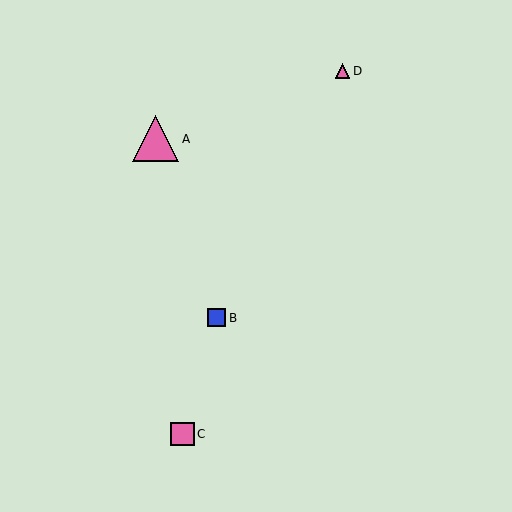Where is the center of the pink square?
The center of the pink square is at (182, 434).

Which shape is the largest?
The pink triangle (labeled A) is the largest.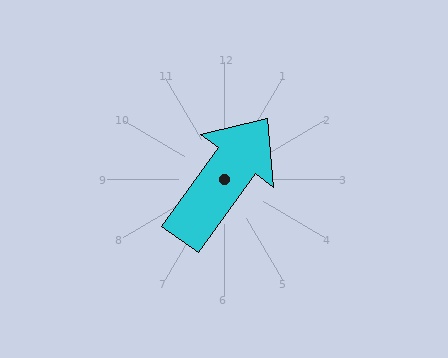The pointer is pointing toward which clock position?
Roughly 1 o'clock.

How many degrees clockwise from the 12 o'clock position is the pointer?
Approximately 36 degrees.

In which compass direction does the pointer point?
Northeast.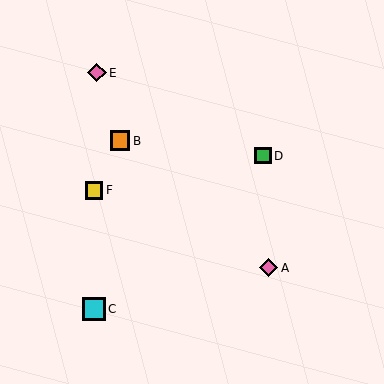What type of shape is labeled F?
Shape F is a yellow square.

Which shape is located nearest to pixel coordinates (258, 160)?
The green square (labeled D) at (263, 156) is nearest to that location.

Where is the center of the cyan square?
The center of the cyan square is at (94, 309).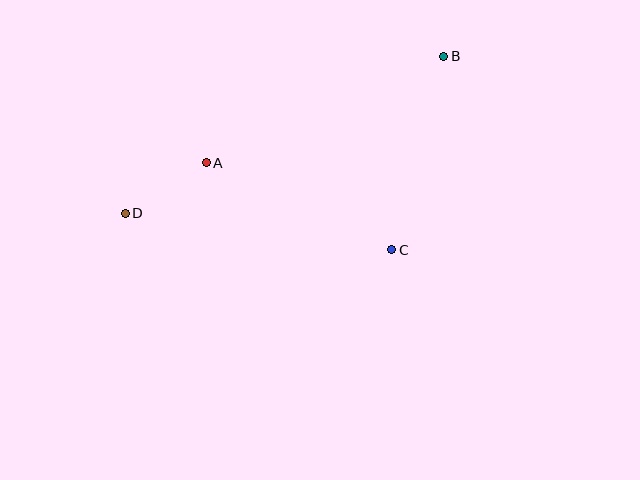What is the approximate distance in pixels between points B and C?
The distance between B and C is approximately 201 pixels.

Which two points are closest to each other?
Points A and D are closest to each other.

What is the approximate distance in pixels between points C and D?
The distance between C and D is approximately 269 pixels.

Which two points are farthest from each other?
Points B and D are farthest from each other.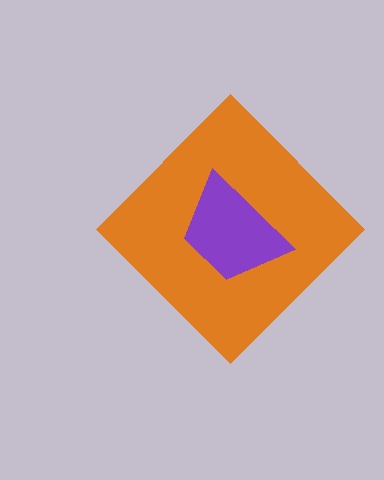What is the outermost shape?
The orange diamond.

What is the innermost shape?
The purple trapezoid.